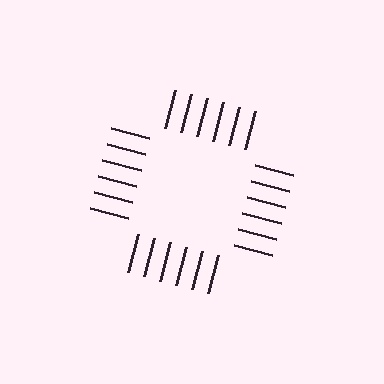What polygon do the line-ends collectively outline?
An illusory square — the line segments terminate on its edges but no continuous stroke is drawn.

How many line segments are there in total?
24 — 6 along each of the 4 edges.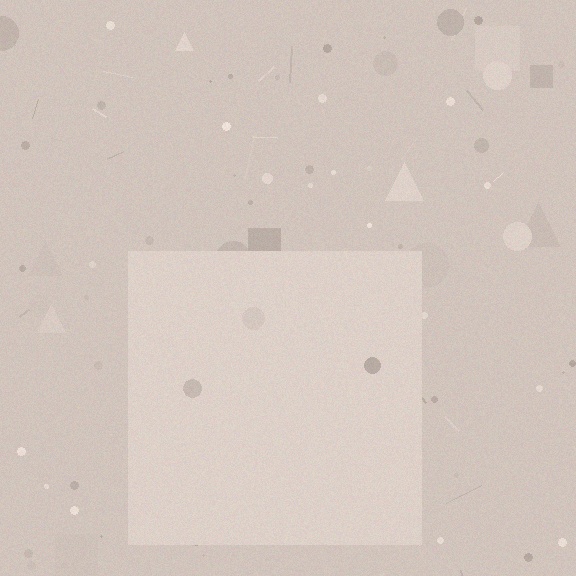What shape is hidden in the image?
A square is hidden in the image.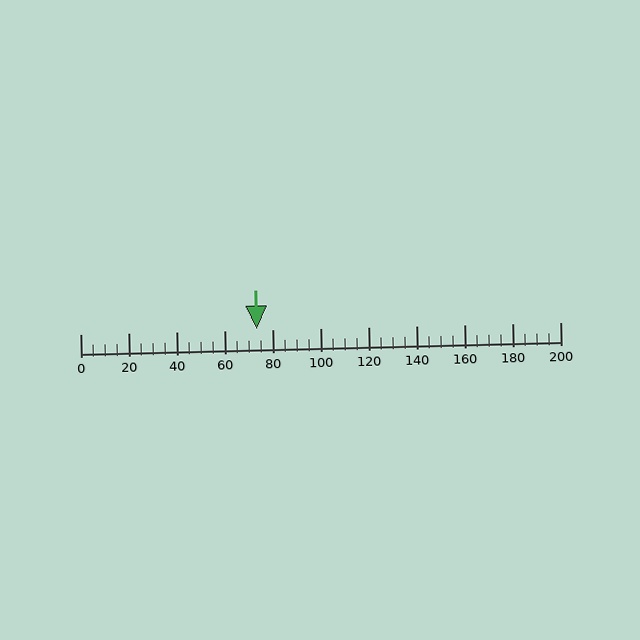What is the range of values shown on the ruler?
The ruler shows values from 0 to 200.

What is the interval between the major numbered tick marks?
The major tick marks are spaced 20 units apart.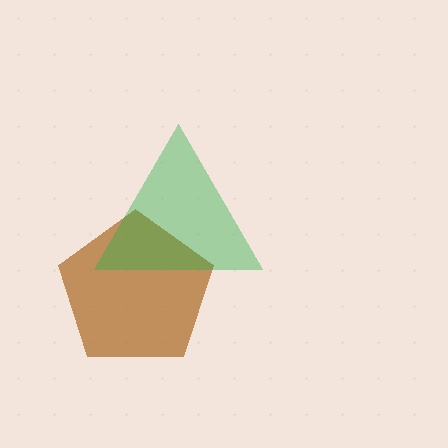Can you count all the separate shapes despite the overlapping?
Yes, there are 2 separate shapes.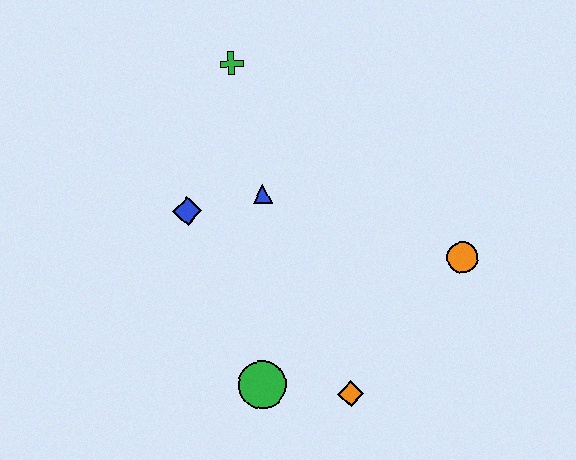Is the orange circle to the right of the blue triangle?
Yes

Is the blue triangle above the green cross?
No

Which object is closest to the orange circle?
The orange diamond is closest to the orange circle.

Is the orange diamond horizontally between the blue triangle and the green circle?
No